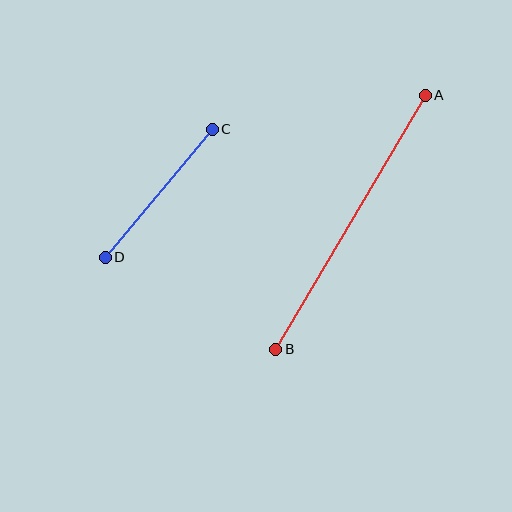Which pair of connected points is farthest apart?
Points A and B are farthest apart.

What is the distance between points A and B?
The distance is approximately 294 pixels.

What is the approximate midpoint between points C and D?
The midpoint is at approximately (159, 193) pixels.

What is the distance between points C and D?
The distance is approximately 167 pixels.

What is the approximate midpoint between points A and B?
The midpoint is at approximately (351, 222) pixels.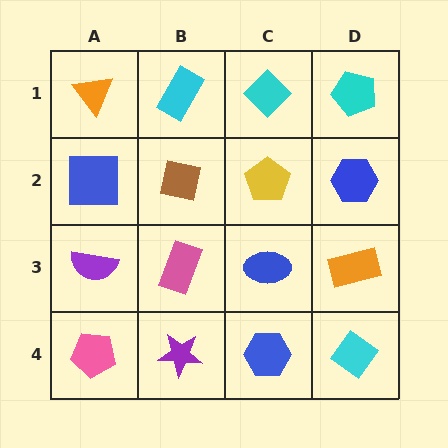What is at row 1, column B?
A cyan rectangle.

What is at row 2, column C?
A yellow pentagon.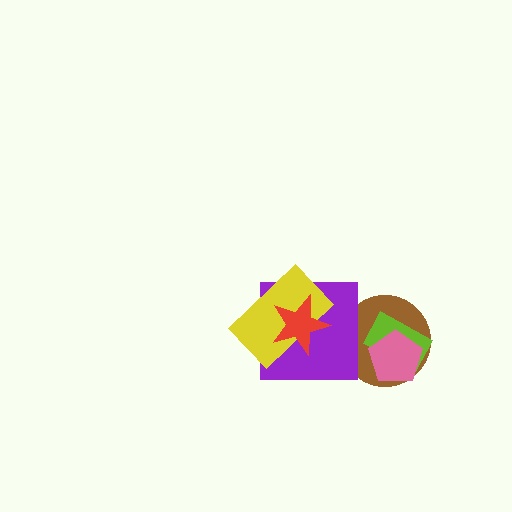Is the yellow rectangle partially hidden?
Yes, it is partially covered by another shape.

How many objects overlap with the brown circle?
3 objects overlap with the brown circle.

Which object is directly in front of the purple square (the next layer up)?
The yellow rectangle is directly in front of the purple square.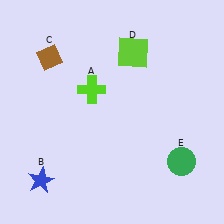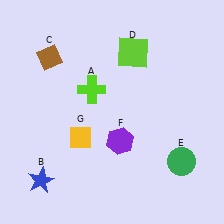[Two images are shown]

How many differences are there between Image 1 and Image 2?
There are 2 differences between the two images.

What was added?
A purple hexagon (F), a yellow diamond (G) were added in Image 2.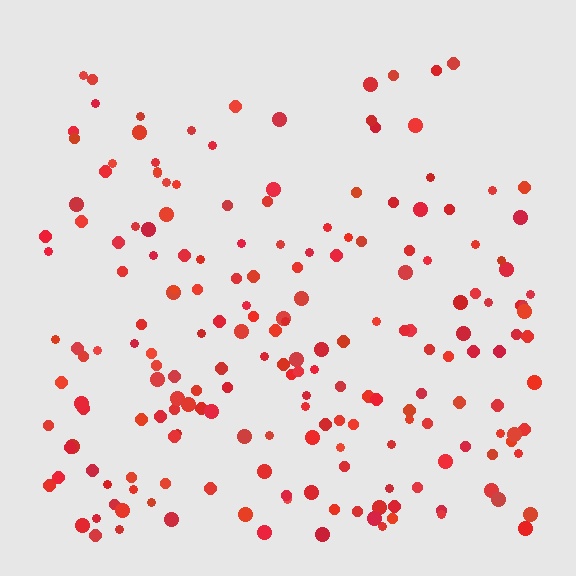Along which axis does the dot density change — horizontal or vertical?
Vertical.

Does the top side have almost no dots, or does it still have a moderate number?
Still a moderate number, just noticeably fewer than the bottom.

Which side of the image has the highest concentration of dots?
The bottom.